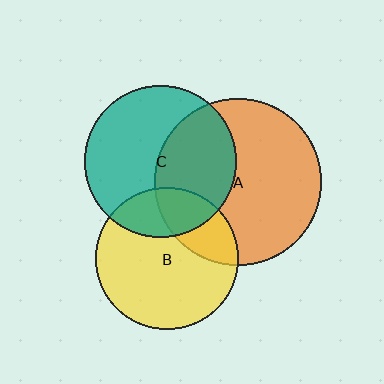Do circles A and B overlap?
Yes.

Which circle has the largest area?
Circle A (orange).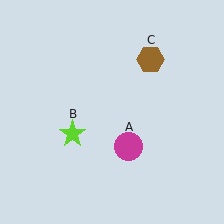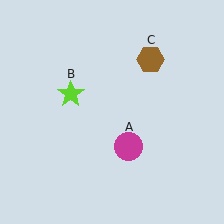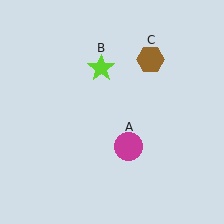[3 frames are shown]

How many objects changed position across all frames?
1 object changed position: lime star (object B).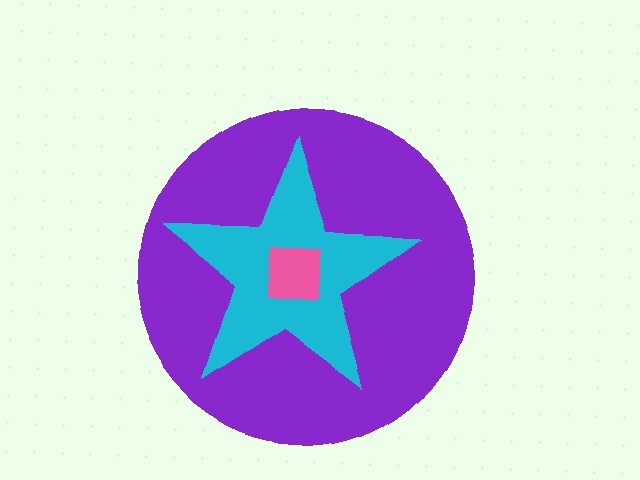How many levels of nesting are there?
3.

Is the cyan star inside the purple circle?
Yes.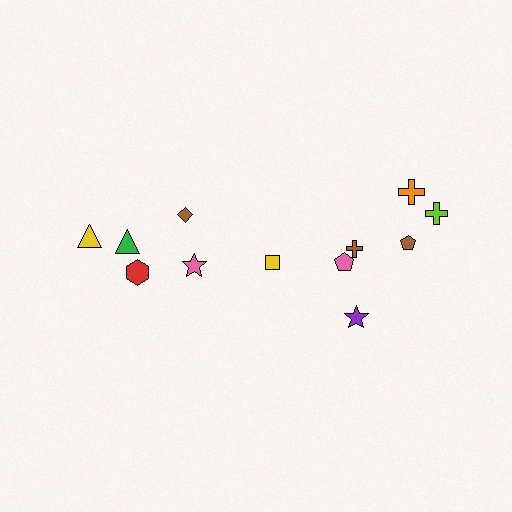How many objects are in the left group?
There are 5 objects.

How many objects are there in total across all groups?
There are 12 objects.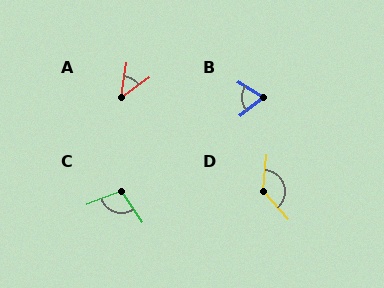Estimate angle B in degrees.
Approximately 69 degrees.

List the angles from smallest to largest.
A (44°), B (69°), C (103°), D (133°).